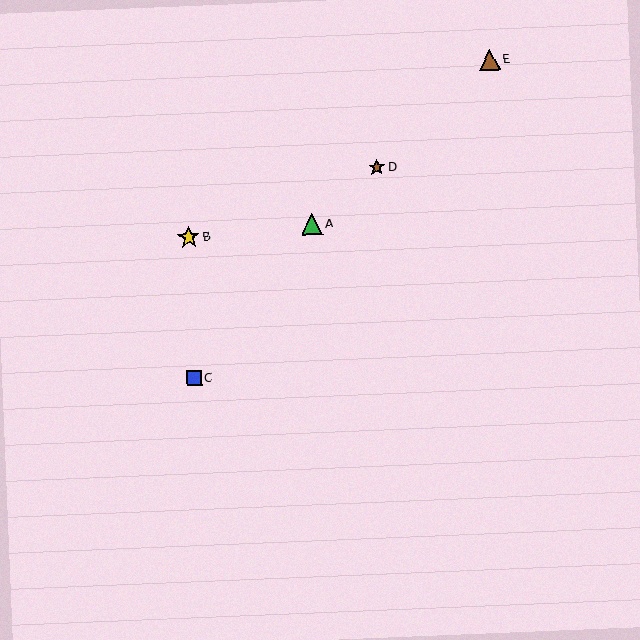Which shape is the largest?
The yellow star (labeled B) is the largest.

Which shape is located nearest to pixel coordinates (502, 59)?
The brown triangle (labeled E) at (490, 60) is nearest to that location.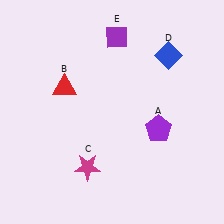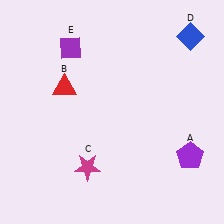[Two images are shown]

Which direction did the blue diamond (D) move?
The blue diamond (D) moved right.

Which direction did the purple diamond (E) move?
The purple diamond (E) moved left.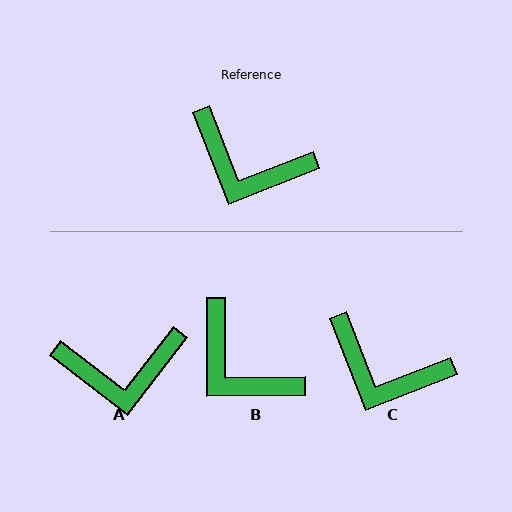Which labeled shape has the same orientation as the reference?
C.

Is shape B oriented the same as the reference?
No, it is off by about 21 degrees.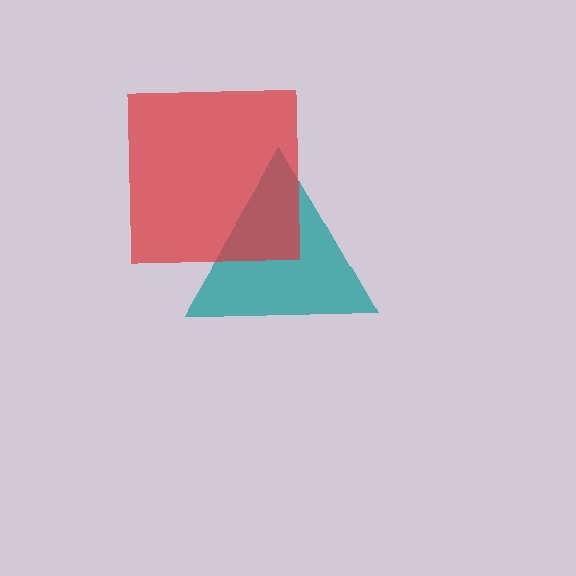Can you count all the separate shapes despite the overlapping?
Yes, there are 2 separate shapes.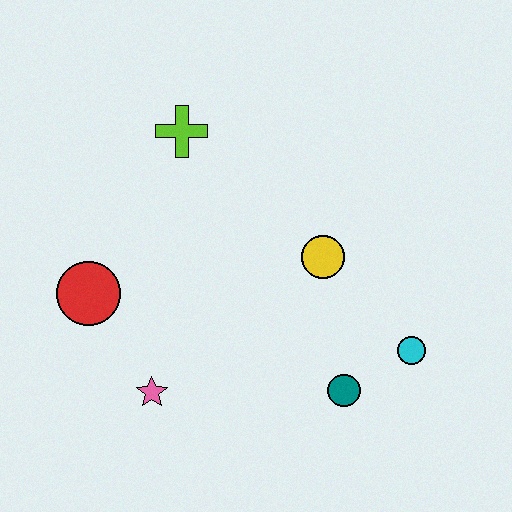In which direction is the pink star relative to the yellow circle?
The pink star is to the left of the yellow circle.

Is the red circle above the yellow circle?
No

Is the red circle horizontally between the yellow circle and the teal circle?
No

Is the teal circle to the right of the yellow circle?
Yes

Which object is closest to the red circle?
The pink star is closest to the red circle.